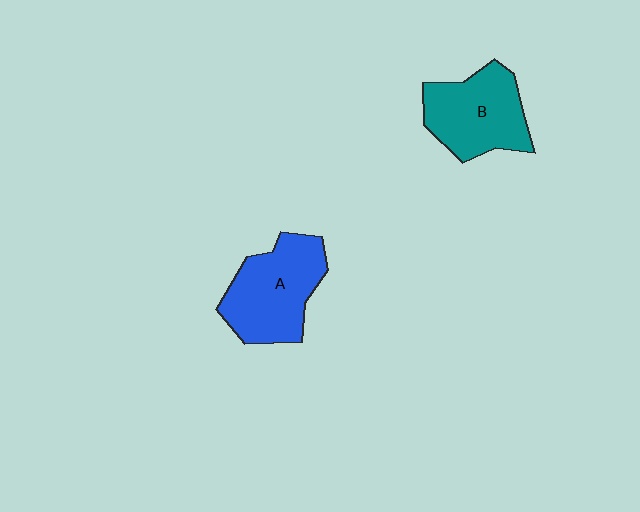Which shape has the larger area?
Shape A (blue).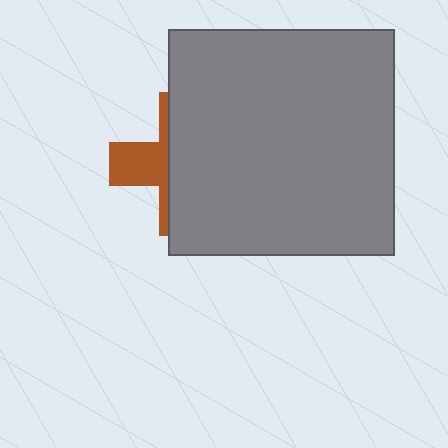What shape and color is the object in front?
The object in front is a gray square.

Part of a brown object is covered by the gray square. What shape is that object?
It is a cross.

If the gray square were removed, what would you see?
You would see the complete brown cross.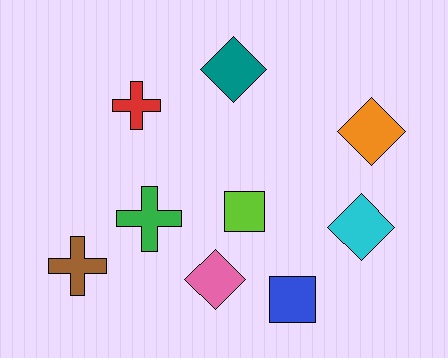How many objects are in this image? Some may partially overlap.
There are 9 objects.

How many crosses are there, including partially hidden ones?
There are 3 crosses.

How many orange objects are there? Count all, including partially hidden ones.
There is 1 orange object.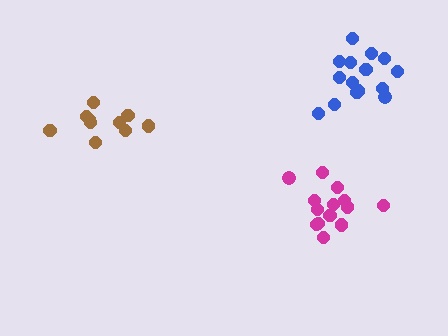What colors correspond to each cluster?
The clusters are colored: blue, brown, magenta.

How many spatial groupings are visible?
There are 3 spatial groupings.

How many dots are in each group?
Group 1: 15 dots, Group 2: 10 dots, Group 3: 14 dots (39 total).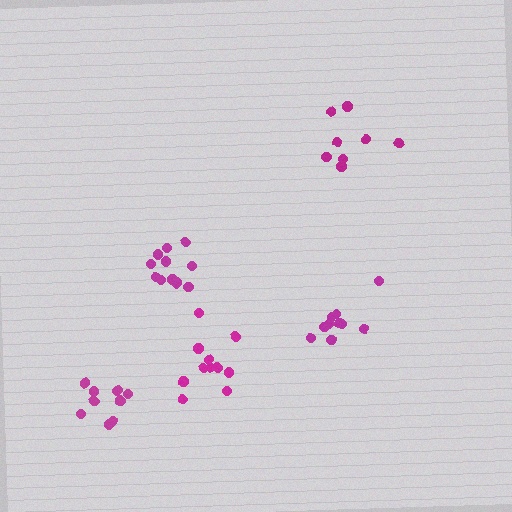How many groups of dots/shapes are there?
There are 5 groups.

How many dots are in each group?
Group 1: 11 dots, Group 2: 11 dots, Group 3: 10 dots, Group 4: 8 dots, Group 5: 9 dots (49 total).